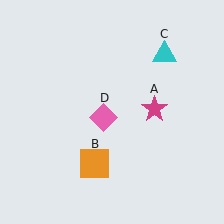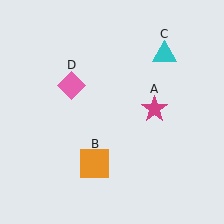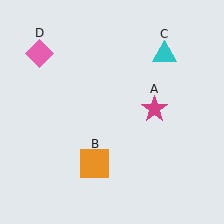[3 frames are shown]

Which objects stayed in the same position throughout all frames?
Magenta star (object A) and orange square (object B) and cyan triangle (object C) remained stationary.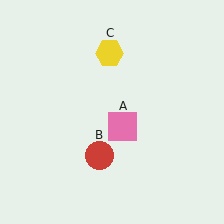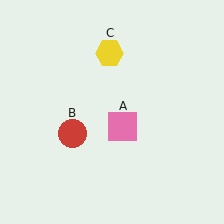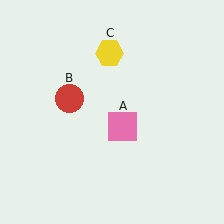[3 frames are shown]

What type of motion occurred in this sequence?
The red circle (object B) rotated clockwise around the center of the scene.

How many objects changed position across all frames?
1 object changed position: red circle (object B).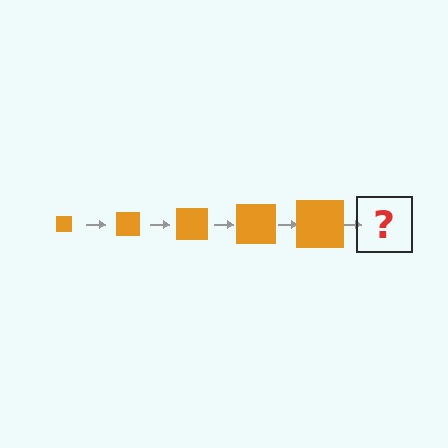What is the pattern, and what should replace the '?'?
The pattern is that the square gets progressively larger each step. The '?' should be an orange square, larger than the previous one.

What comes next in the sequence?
The next element should be an orange square, larger than the previous one.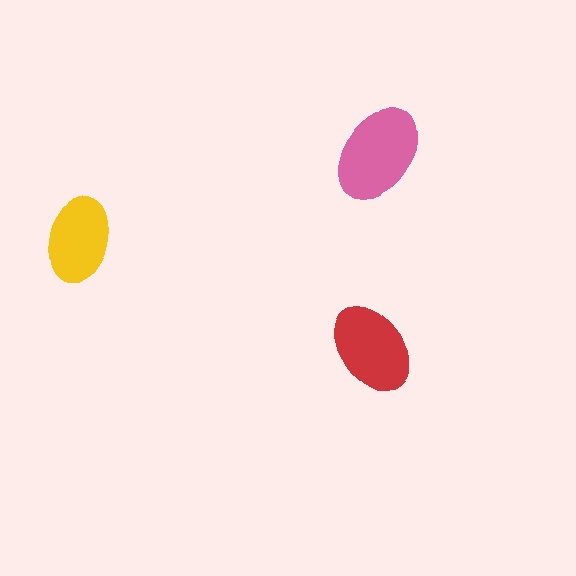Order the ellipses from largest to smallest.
the pink one, the red one, the yellow one.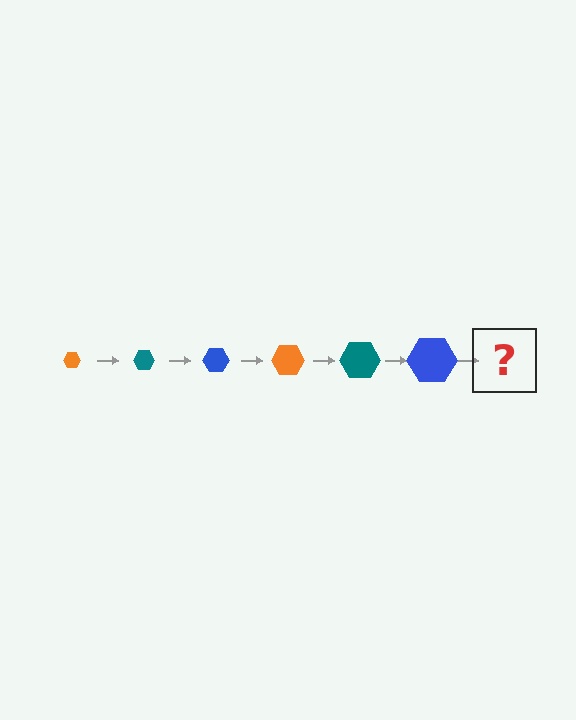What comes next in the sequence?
The next element should be an orange hexagon, larger than the previous one.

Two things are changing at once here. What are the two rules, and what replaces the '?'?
The two rules are that the hexagon grows larger each step and the color cycles through orange, teal, and blue. The '?' should be an orange hexagon, larger than the previous one.